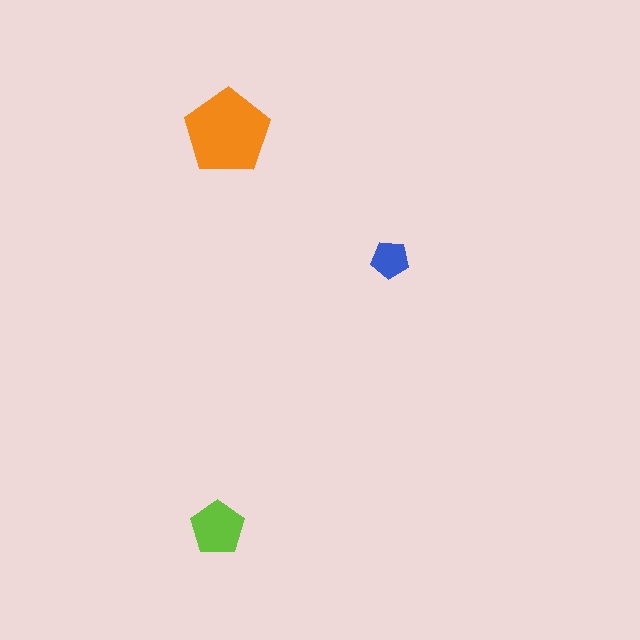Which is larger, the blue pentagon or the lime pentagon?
The lime one.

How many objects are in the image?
There are 3 objects in the image.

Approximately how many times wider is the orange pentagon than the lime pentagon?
About 1.5 times wider.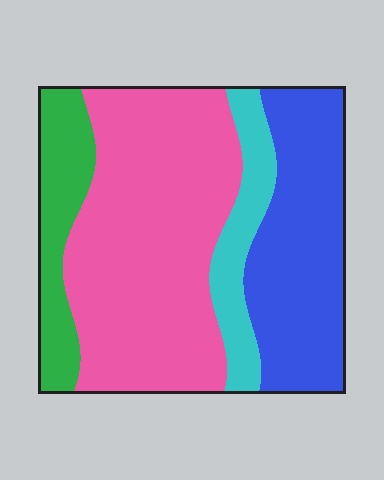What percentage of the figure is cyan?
Cyan covers roughly 10% of the figure.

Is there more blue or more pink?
Pink.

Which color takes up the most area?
Pink, at roughly 50%.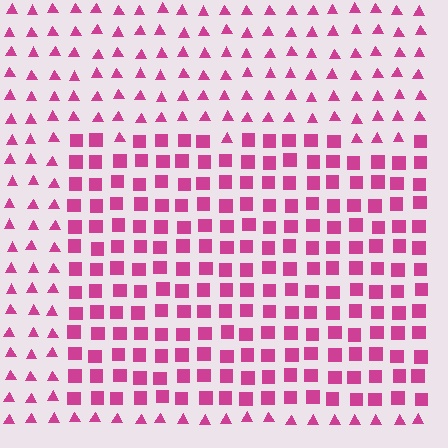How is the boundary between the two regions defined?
The boundary is defined by a change in element shape: squares inside vs. triangles outside. All elements share the same color and spacing.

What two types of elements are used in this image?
The image uses squares inside the rectangle region and triangles outside it.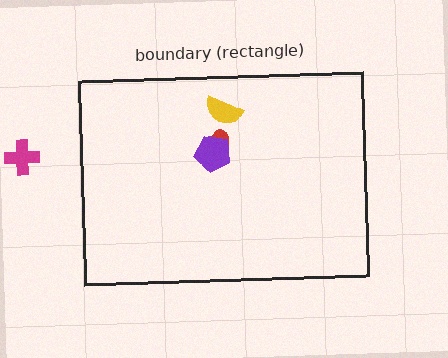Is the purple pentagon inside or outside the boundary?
Inside.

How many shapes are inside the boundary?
3 inside, 1 outside.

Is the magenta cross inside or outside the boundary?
Outside.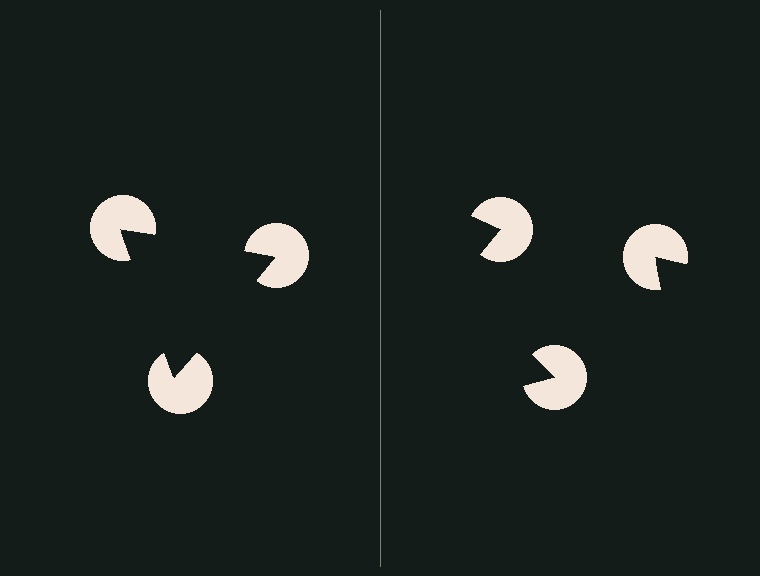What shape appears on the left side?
An illusory triangle.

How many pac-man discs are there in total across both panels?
6 — 3 on each side.